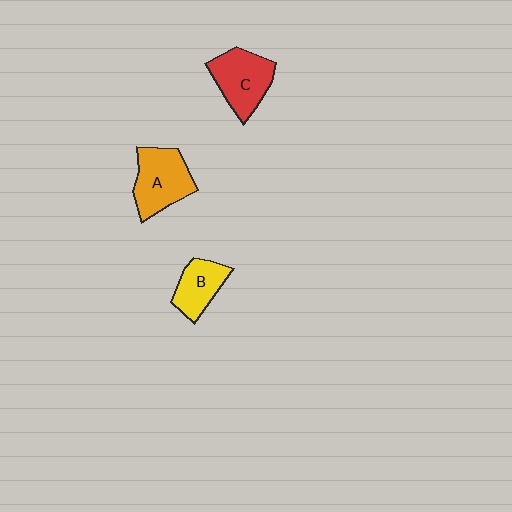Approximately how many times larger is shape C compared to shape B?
Approximately 1.4 times.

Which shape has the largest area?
Shape A (orange).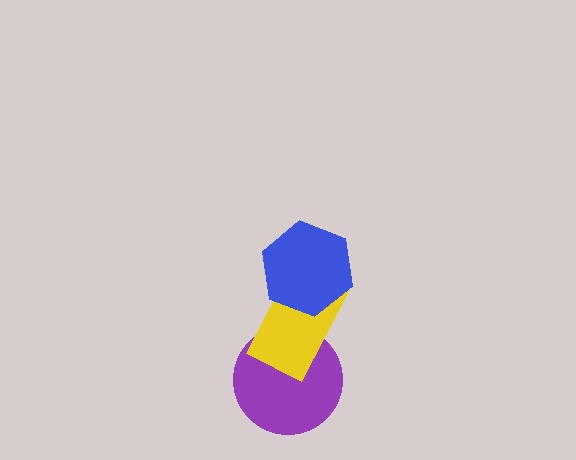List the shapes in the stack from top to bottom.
From top to bottom: the blue hexagon, the yellow rectangle, the purple circle.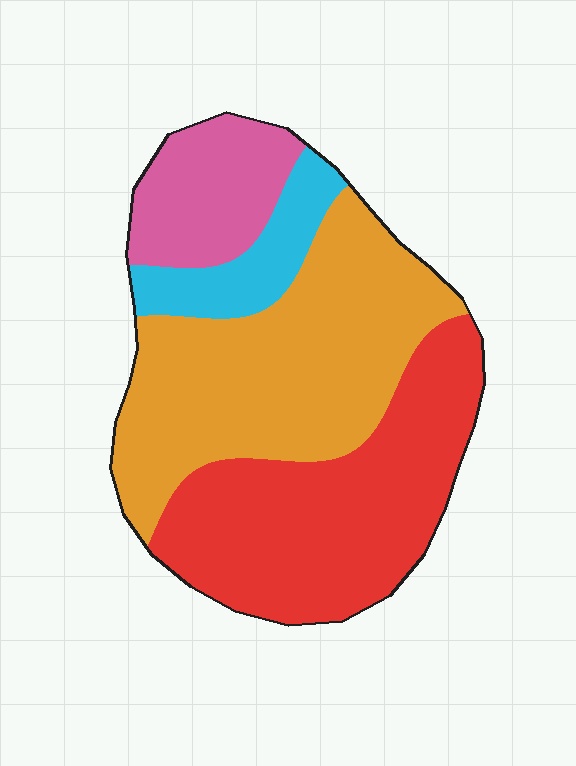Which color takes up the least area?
Cyan, at roughly 10%.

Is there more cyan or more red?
Red.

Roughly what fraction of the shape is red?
Red covers 36% of the shape.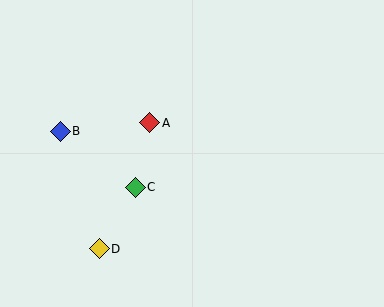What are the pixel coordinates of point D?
Point D is at (99, 249).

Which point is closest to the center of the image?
Point A at (150, 123) is closest to the center.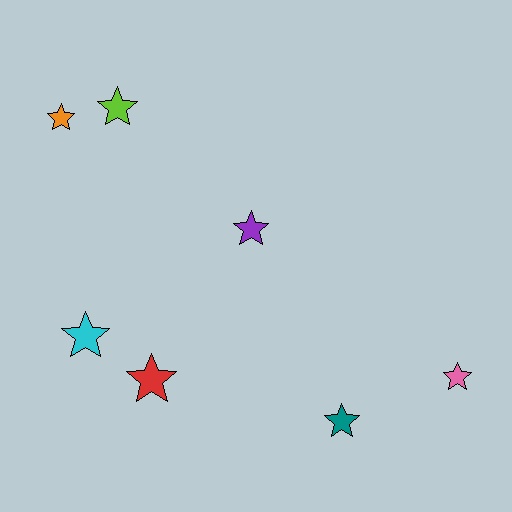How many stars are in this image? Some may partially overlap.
There are 7 stars.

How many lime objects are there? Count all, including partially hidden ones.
There is 1 lime object.